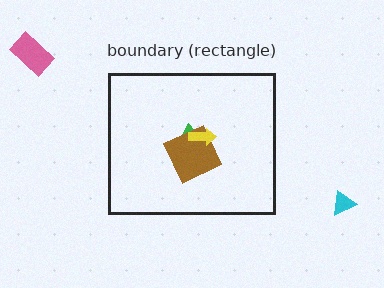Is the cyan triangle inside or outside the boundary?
Outside.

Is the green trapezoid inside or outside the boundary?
Inside.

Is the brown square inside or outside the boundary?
Inside.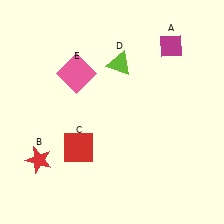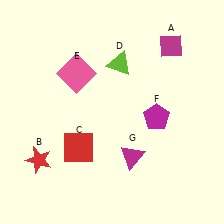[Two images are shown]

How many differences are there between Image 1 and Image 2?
There are 2 differences between the two images.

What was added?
A magenta pentagon (F), a magenta triangle (G) were added in Image 2.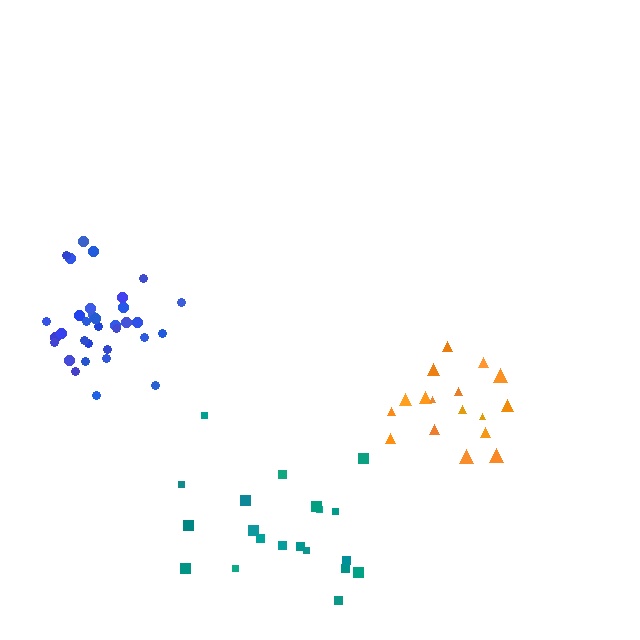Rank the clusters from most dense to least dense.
blue, orange, teal.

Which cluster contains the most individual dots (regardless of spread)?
Blue (33).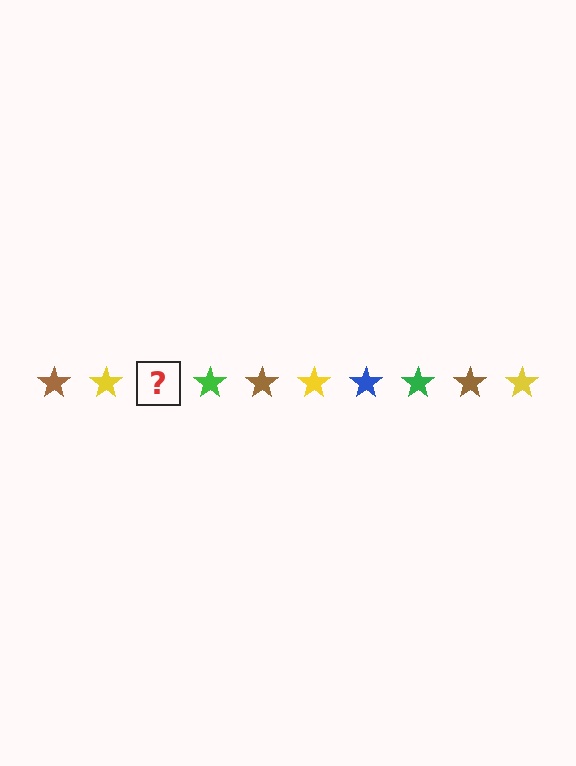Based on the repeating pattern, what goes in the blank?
The blank should be a blue star.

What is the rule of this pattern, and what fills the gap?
The rule is that the pattern cycles through brown, yellow, blue, green stars. The gap should be filled with a blue star.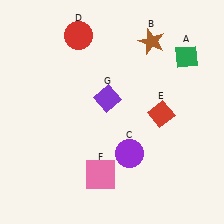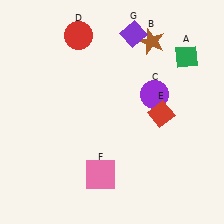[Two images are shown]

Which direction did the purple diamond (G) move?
The purple diamond (G) moved up.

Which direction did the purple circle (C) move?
The purple circle (C) moved up.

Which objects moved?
The objects that moved are: the purple circle (C), the purple diamond (G).